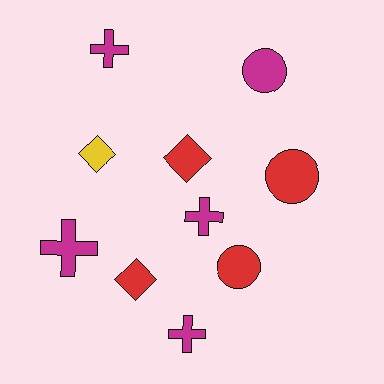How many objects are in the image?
There are 10 objects.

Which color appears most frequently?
Magenta, with 5 objects.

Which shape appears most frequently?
Cross, with 4 objects.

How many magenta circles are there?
There is 1 magenta circle.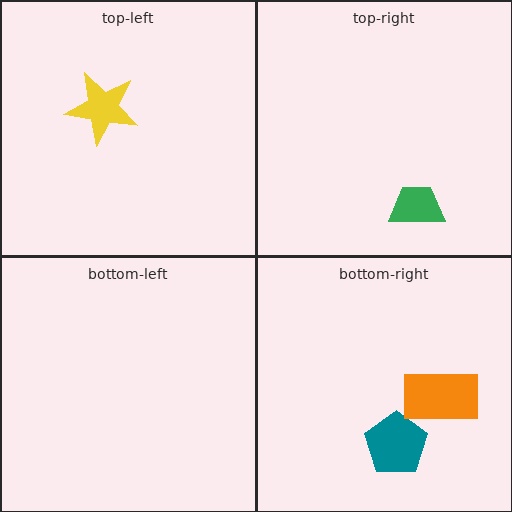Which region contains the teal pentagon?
The bottom-right region.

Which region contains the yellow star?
The top-left region.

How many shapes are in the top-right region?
1.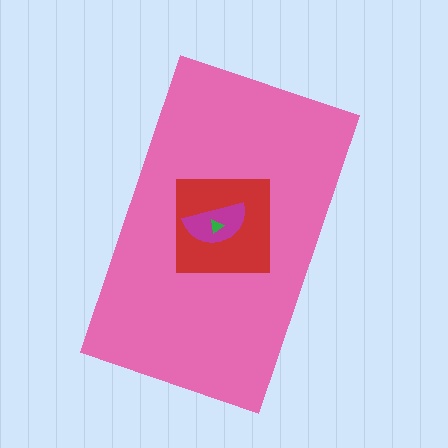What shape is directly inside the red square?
The magenta semicircle.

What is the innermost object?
The green triangle.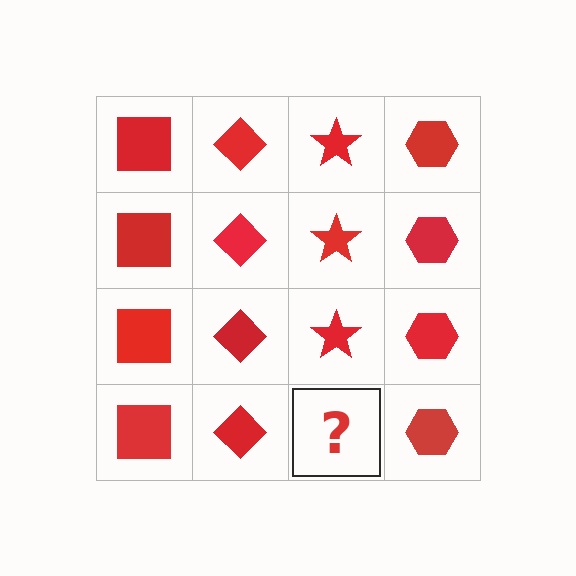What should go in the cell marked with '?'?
The missing cell should contain a red star.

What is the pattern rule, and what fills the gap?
The rule is that each column has a consistent shape. The gap should be filled with a red star.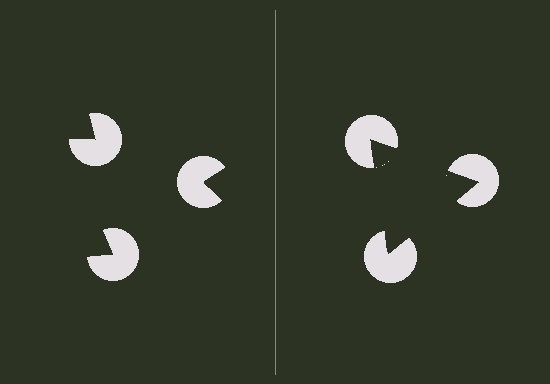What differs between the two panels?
The pac-man discs are positioned identically on both sides; only the wedge orientations differ. On the right they align to a triangle; on the left they are misaligned.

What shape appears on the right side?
An illusory triangle.